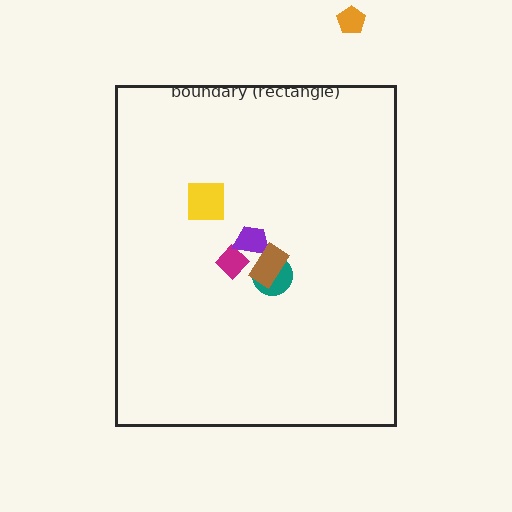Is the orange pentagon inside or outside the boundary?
Outside.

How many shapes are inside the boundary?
5 inside, 1 outside.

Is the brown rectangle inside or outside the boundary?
Inside.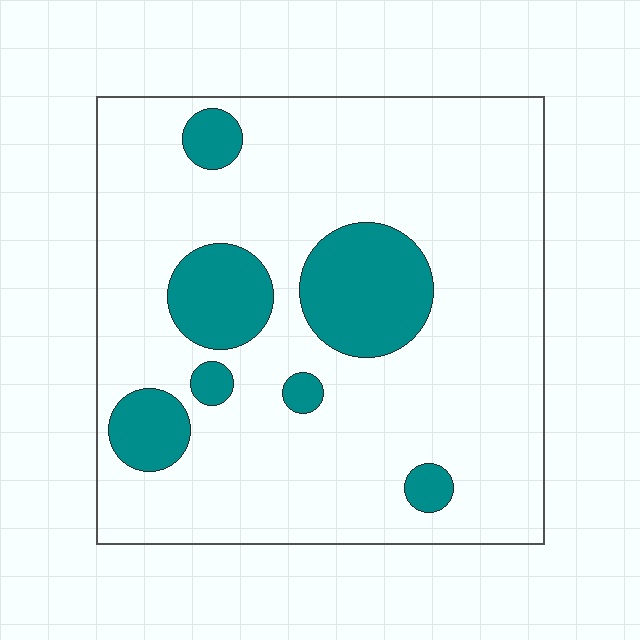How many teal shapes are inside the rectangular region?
7.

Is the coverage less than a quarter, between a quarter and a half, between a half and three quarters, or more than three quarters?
Less than a quarter.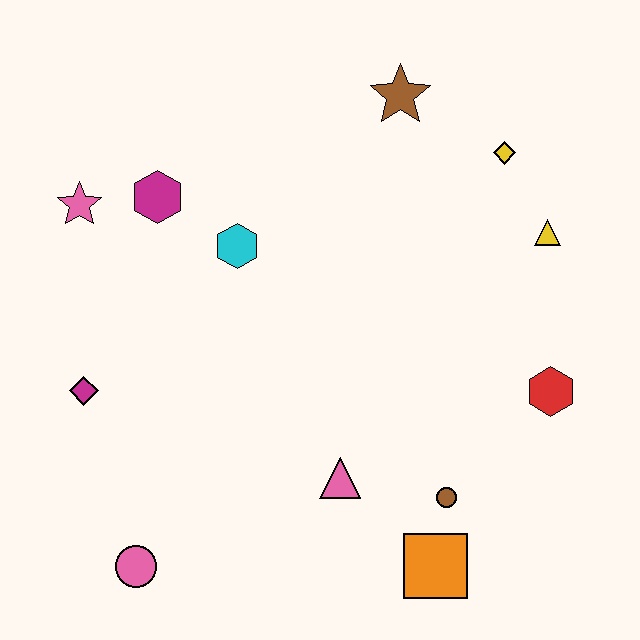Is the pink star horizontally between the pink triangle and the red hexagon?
No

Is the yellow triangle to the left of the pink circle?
No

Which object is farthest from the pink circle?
The yellow diamond is farthest from the pink circle.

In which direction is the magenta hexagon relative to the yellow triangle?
The magenta hexagon is to the left of the yellow triangle.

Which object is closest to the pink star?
The magenta hexagon is closest to the pink star.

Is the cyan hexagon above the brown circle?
Yes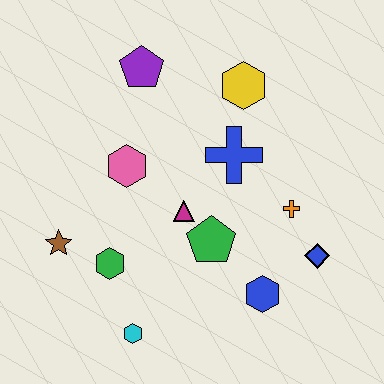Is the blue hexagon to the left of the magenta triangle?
No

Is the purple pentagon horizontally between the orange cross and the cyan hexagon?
Yes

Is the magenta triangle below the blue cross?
Yes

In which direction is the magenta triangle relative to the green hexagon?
The magenta triangle is to the right of the green hexagon.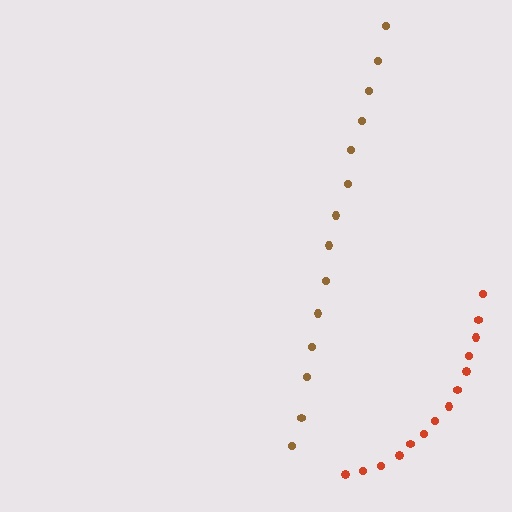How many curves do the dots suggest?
There are 2 distinct paths.